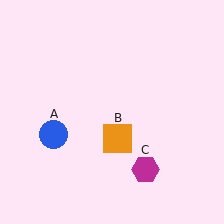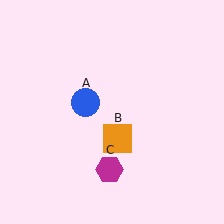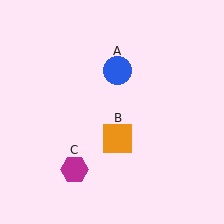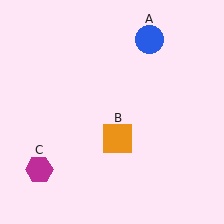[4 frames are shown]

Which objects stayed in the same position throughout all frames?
Orange square (object B) remained stationary.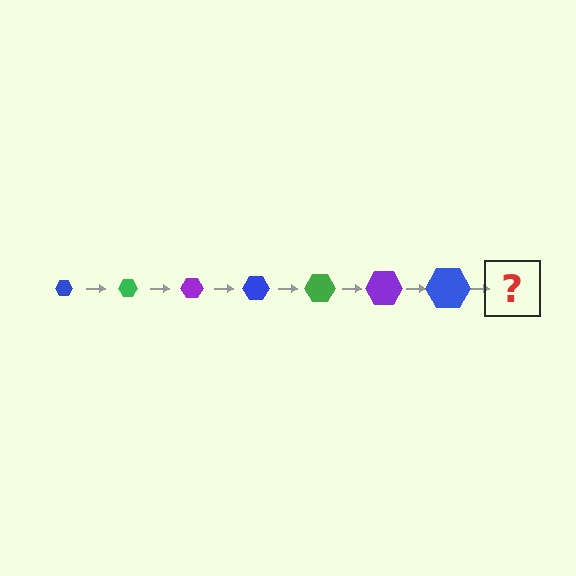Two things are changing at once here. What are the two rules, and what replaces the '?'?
The two rules are that the hexagon grows larger each step and the color cycles through blue, green, and purple. The '?' should be a green hexagon, larger than the previous one.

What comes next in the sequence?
The next element should be a green hexagon, larger than the previous one.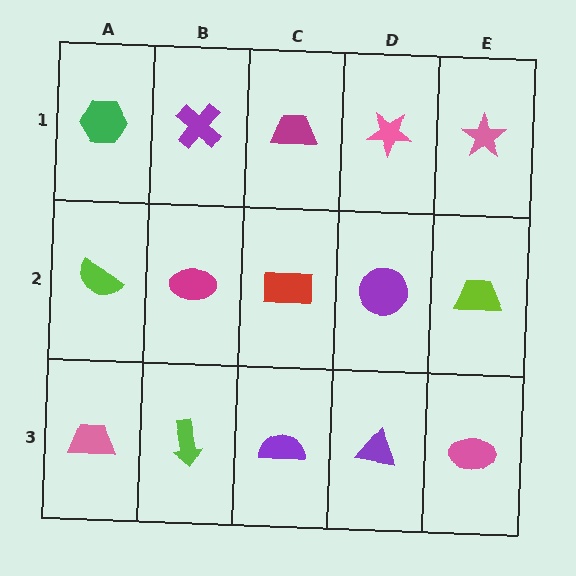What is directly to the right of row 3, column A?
A lime arrow.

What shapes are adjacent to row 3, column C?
A red rectangle (row 2, column C), a lime arrow (row 3, column B), a purple triangle (row 3, column D).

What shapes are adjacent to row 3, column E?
A lime trapezoid (row 2, column E), a purple triangle (row 3, column D).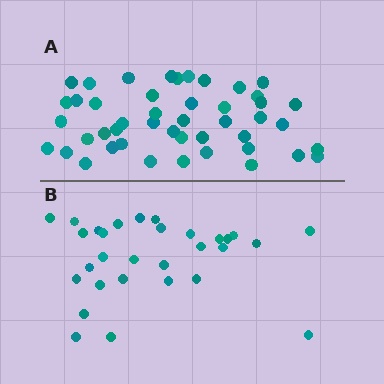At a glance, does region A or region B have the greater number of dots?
Region A (the top region) has more dots.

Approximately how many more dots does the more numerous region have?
Region A has approximately 15 more dots than region B.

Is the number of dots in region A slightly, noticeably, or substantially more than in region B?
Region A has substantially more. The ratio is roughly 1.5 to 1.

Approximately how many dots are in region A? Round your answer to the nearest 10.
About 50 dots. (The exact count is 46, which rounds to 50.)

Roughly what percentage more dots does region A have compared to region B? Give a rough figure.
About 55% more.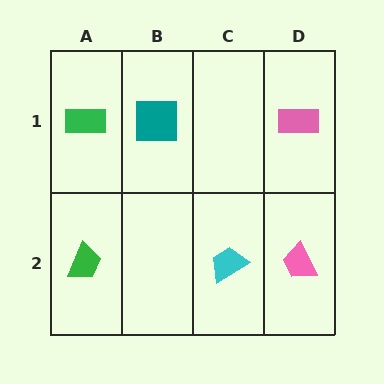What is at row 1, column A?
A green rectangle.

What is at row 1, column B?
A teal square.